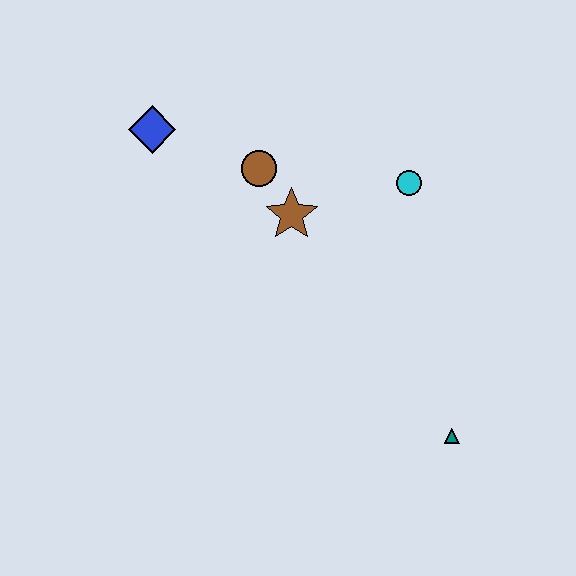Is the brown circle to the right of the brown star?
No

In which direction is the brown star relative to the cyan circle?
The brown star is to the left of the cyan circle.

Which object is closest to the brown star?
The brown circle is closest to the brown star.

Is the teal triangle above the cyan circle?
No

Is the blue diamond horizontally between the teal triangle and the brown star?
No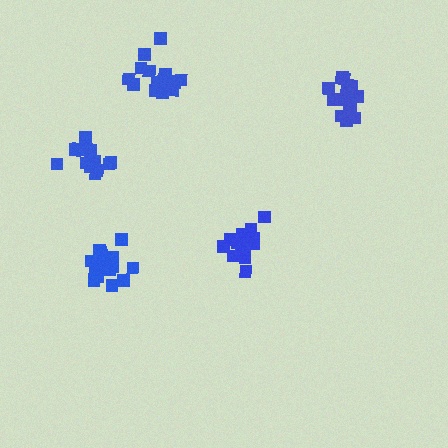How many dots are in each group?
Group 1: 19 dots, Group 2: 15 dots, Group 3: 16 dots, Group 4: 18 dots, Group 5: 15 dots (83 total).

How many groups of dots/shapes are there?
There are 5 groups.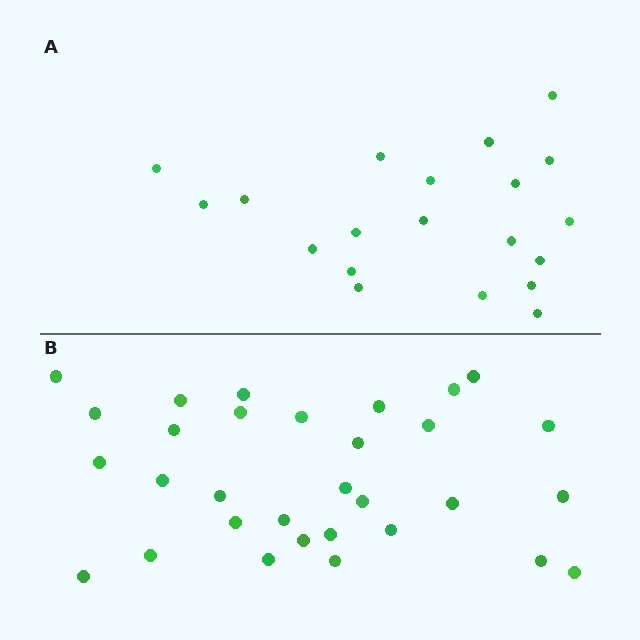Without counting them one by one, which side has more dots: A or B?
Region B (the bottom region) has more dots.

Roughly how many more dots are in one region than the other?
Region B has roughly 12 or so more dots than region A.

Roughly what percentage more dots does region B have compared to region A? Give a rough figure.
About 55% more.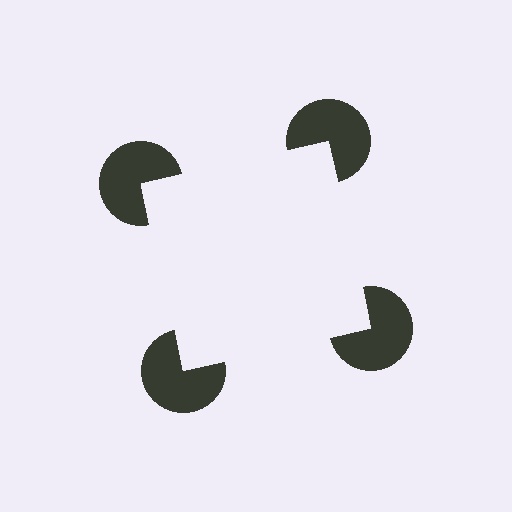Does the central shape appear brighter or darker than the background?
It typically appears slightly brighter than the background, even though no actual brightness change is drawn.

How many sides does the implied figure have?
4 sides.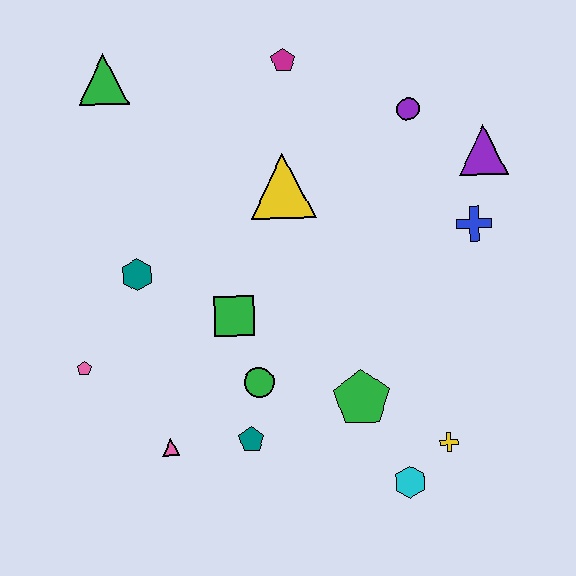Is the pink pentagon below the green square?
Yes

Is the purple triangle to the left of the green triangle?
No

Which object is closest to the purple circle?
The purple triangle is closest to the purple circle.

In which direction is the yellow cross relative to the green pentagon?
The yellow cross is to the right of the green pentagon.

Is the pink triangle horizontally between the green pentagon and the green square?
No